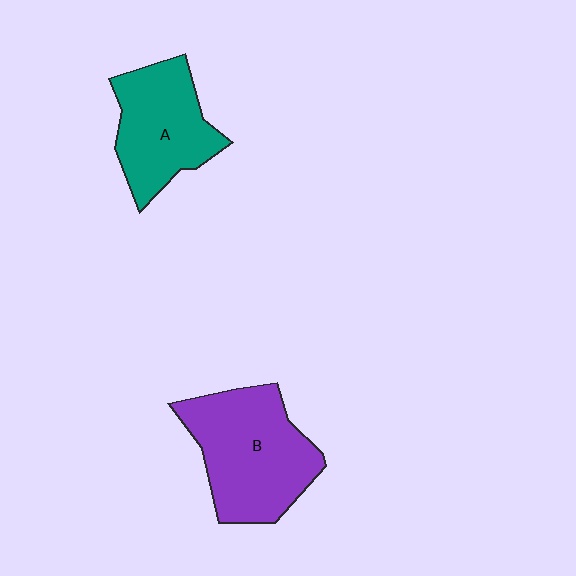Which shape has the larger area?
Shape B (purple).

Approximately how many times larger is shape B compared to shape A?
Approximately 1.3 times.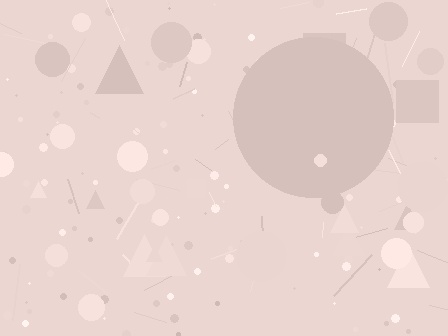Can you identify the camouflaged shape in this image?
The camouflaged shape is a circle.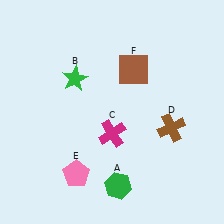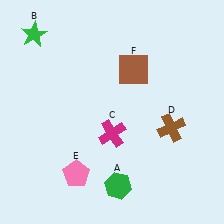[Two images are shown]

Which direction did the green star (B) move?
The green star (B) moved up.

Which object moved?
The green star (B) moved up.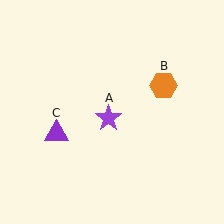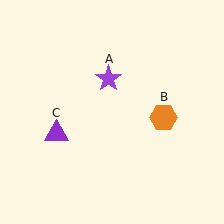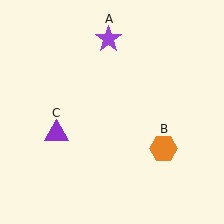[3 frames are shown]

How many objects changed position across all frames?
2 objects changed position: purple star (object A), orange hexagon (object B).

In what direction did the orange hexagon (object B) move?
The orange hexagon (object B) moved down.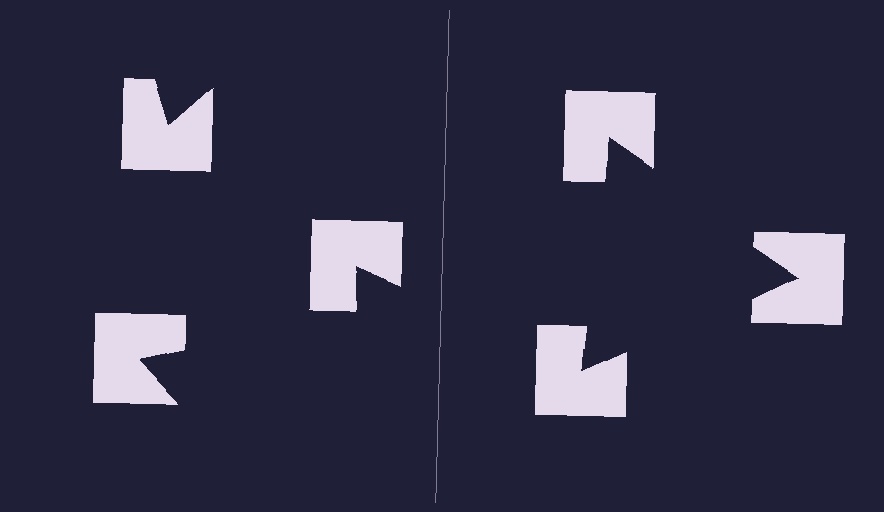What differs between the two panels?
The notched squares are positioned identically on both sides; only the wedge orientations differ. On the right they align to a triangle; on the left they are misaligned.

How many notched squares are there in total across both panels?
6 — 3 on each side.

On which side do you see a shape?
An illusory triangle appears on the right side. On the left side the wedge cuts are rotated, so no coherent shape forms.